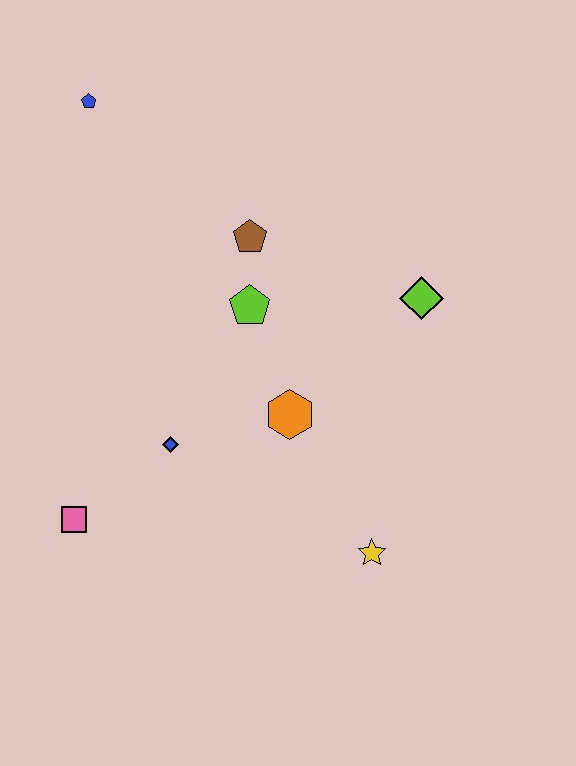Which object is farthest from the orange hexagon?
The blue pentagon is farthest from the orange hexagon.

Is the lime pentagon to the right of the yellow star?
No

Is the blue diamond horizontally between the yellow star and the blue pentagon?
Yes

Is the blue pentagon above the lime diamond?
Yes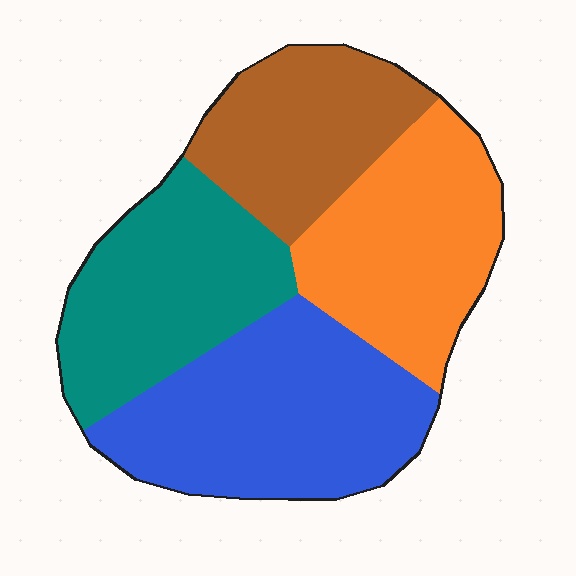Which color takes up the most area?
Blue, at roughly 30%.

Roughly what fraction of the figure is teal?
Teal covers around 25% of the figure.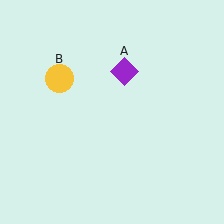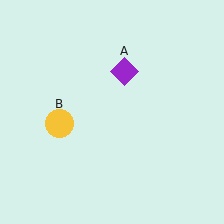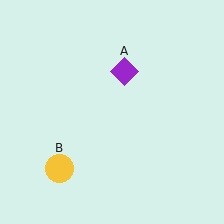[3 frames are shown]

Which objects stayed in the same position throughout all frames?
Purple diamond (object A) remained stationary.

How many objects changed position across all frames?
1 object changed position: yellow circle (object B).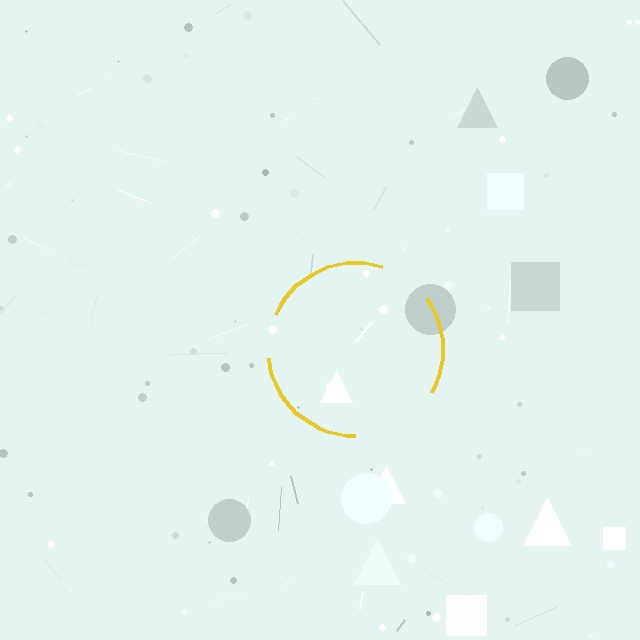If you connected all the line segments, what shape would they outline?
They would outline a circle.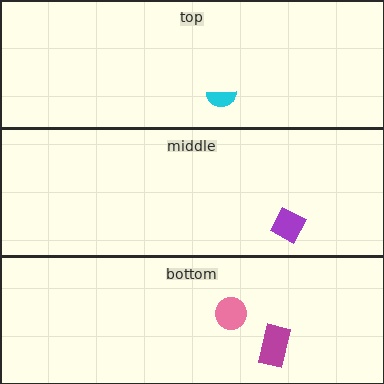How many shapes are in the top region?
1.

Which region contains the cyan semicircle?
The top region.